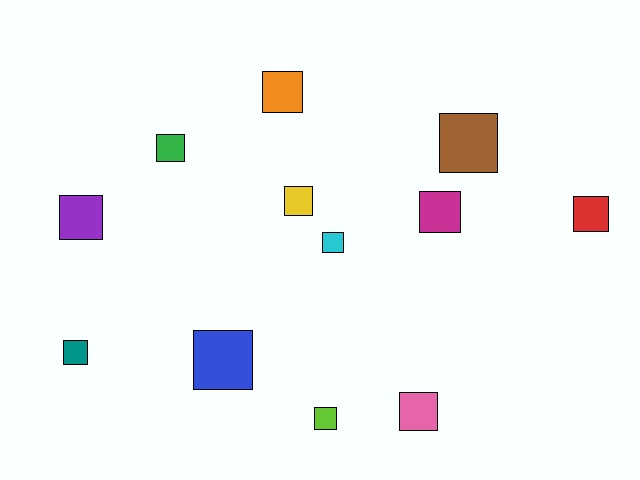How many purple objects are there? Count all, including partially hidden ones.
There is 1 purple object.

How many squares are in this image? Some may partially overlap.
There are 12 squares.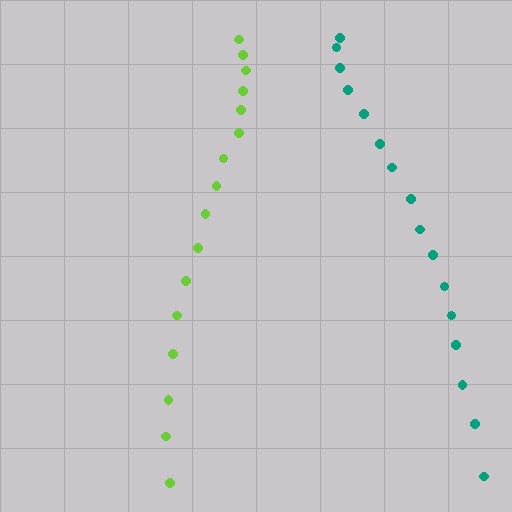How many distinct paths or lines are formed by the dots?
There are 2 distinct paths.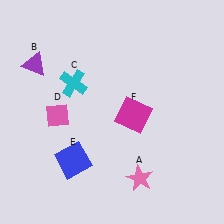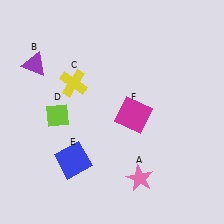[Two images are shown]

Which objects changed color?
C changed from cyan to yellow. D changed from pink to lime.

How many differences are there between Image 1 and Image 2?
There are 2 differences between the two images.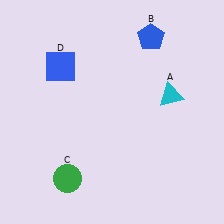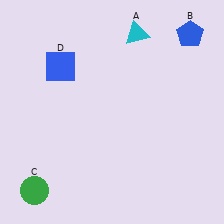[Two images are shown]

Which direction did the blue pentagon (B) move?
The blue pentagon (B) moved right.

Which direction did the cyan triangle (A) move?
The cyan triangle (A) moved up.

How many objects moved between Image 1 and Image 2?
3 objects moved between the two images.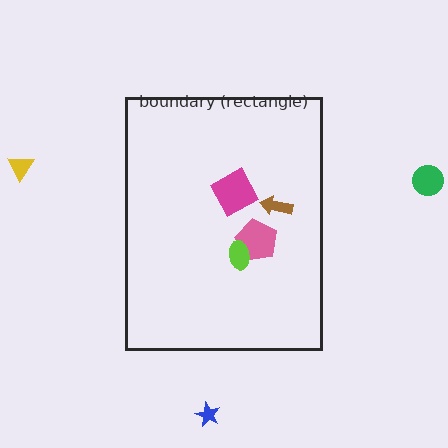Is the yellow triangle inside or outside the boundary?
Outside.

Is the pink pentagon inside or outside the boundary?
Inside.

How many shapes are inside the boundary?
4 inside, 3 outside.